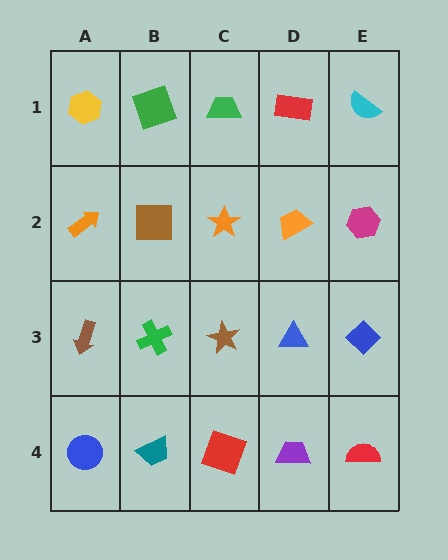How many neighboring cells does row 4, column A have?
2.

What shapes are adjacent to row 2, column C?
A green trapezoid (row 1, column C), a brown star (row 3, column C), a brown square (row 2, column B), an orange trapezoid (row 2, column D).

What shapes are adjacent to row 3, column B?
A brown square (row 2, column B), a teal trapezoid (row 4, column B), a brown arrow (row 3, column A), a brown star (row 3, column C).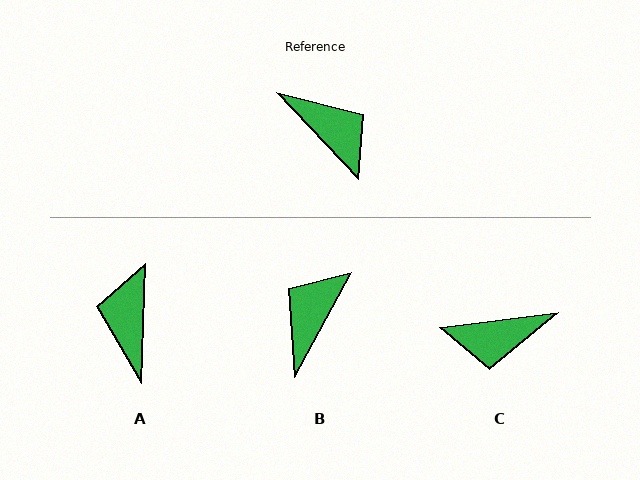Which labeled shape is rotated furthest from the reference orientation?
A, about 135 degrees away.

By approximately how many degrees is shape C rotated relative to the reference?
Approximately 126 degrees clockwise.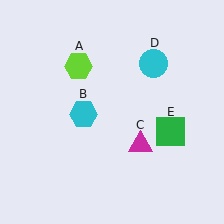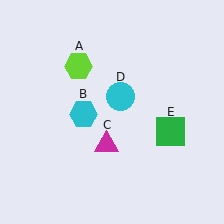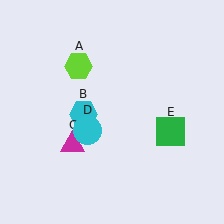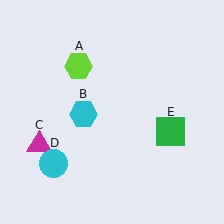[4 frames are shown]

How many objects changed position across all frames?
2 objects changed position: magenta triangle (object C), cyan circle (object D).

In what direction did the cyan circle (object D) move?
The cyan circle (object D) moved down and to the left.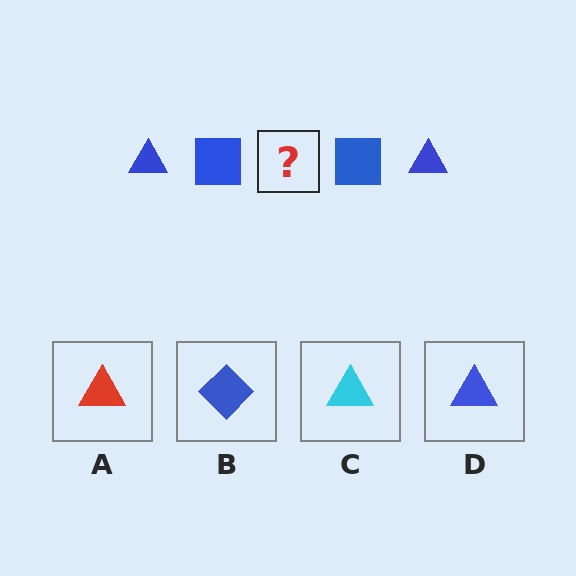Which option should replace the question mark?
Option D.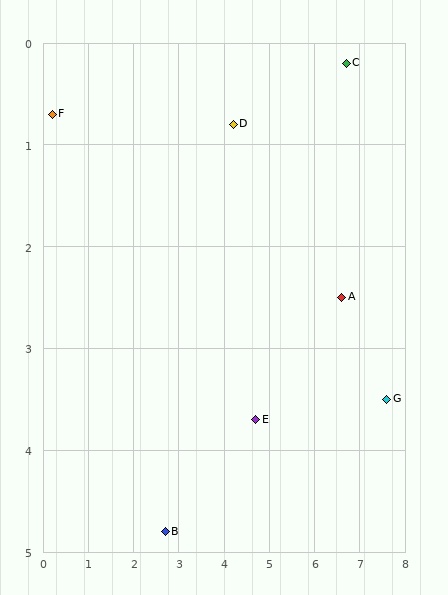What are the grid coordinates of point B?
Point B is at approximately (2.7, 4.8).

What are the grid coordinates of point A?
Point A is at approximately (6.6, 2.5).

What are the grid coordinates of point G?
Point G is at approximately (7.6, 3.5).